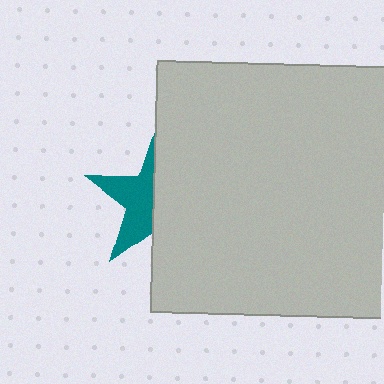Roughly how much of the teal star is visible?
About half of it is visible (roughly 46%).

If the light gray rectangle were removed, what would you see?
You would see the complete teal star.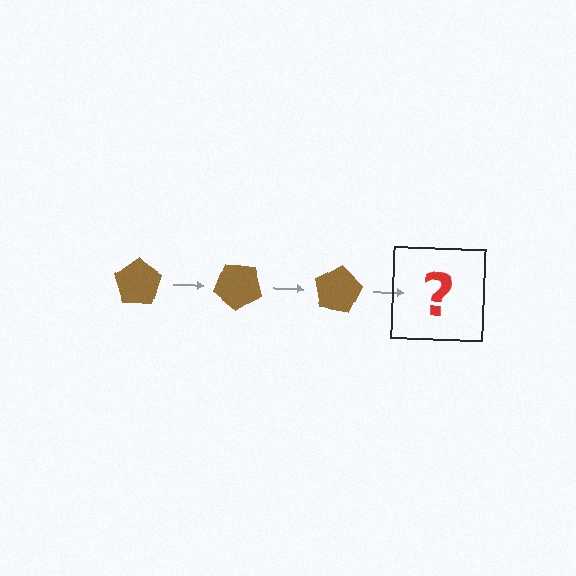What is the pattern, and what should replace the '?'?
The pattern is that the pentagon rotates 40 degrees each step. The '?' should be a brown pentagon rotated 120 degrees.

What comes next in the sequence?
The next element should be a brown pentagon rotated 120 degrees.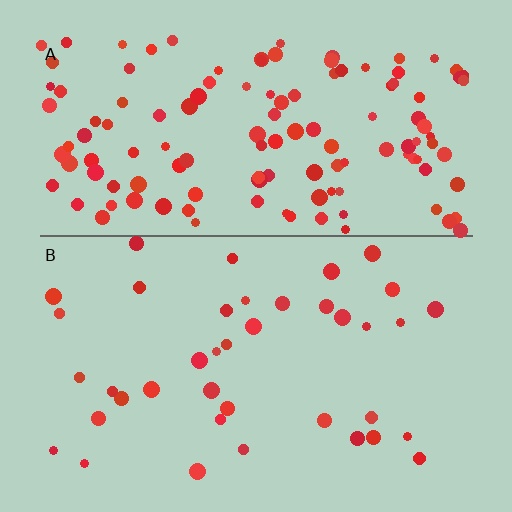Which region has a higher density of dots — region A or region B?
A (the top).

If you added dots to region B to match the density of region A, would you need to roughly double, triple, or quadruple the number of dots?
Approximately triple.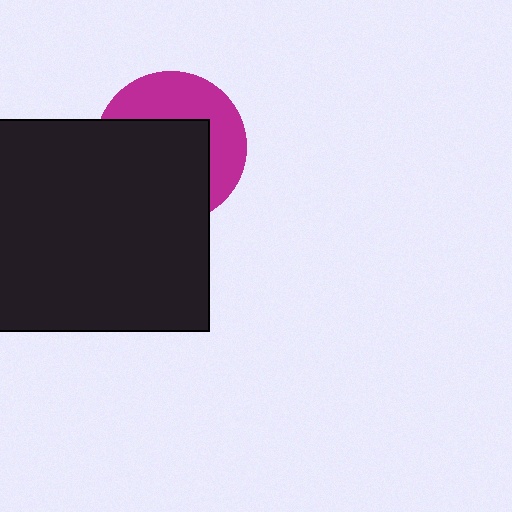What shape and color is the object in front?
The object in front is a black square.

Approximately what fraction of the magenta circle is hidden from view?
Roughly 57% of the magenta circle is hidden behind the black square.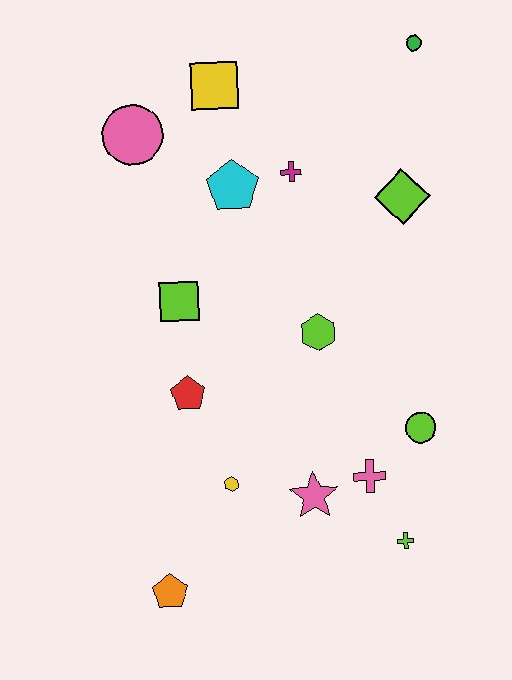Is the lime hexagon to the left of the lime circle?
Yes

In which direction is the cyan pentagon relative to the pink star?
The cyan pentagon is above the pink star.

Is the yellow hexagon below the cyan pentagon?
Yes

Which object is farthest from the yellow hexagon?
The green circle is farthest from the yellow hexagon.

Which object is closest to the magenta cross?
The cyan pentagon is closest to the magenta cross.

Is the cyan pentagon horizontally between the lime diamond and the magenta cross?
No